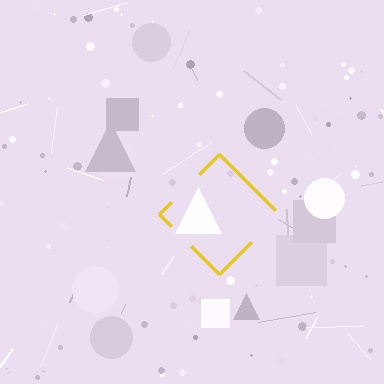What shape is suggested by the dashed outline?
The dashed outline suggests a diamond.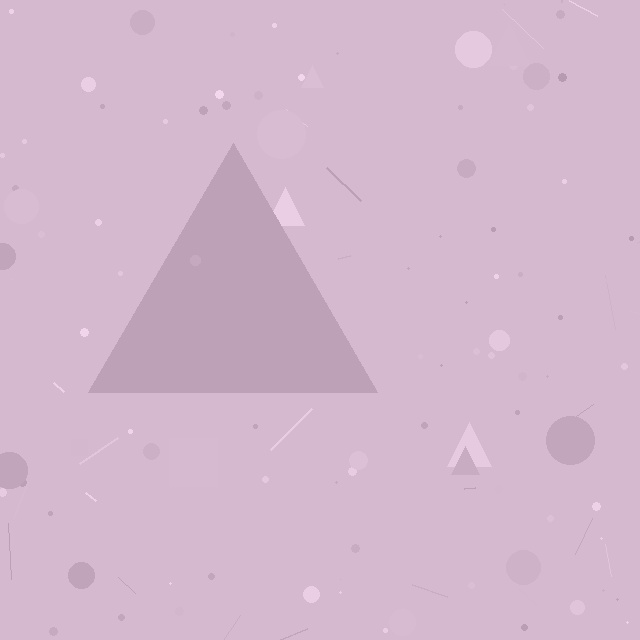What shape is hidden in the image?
A triangle is hidden in the image.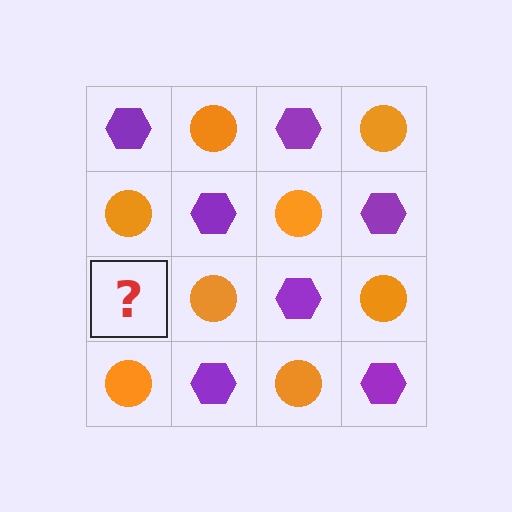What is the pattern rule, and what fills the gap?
The rule is that it alternates purple hexagon and orange circle in a checkerboard pattern. The gap should be filled with a purple hexagon.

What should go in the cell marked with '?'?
The missing cell should contain a purple hexagon.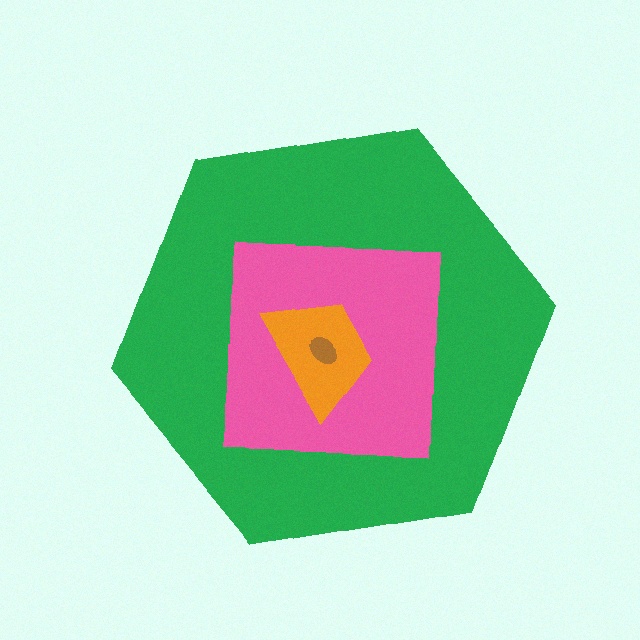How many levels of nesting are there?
4.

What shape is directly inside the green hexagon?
The pink square.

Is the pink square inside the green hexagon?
Yes.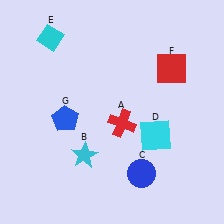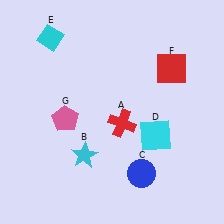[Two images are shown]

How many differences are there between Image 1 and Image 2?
There is 1 difference between the two images.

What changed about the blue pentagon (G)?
In Image 1, G is blue. In Image 2, it changed to pink.